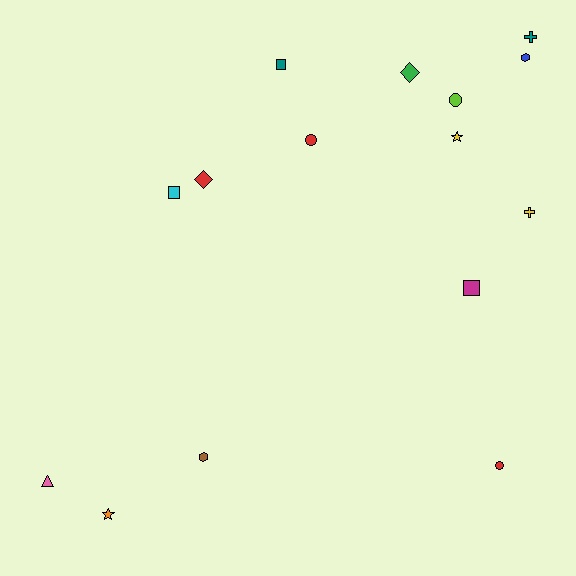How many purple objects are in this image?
There are no purple objects.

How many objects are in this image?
There are 15 objects.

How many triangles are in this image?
There is 1 triangle.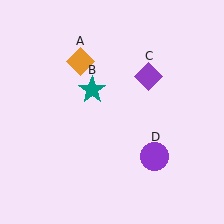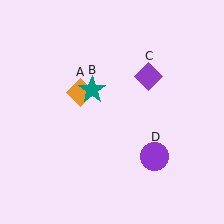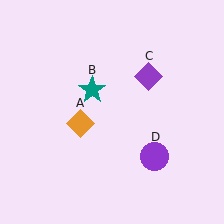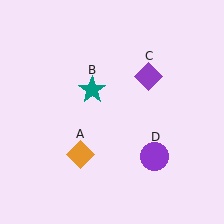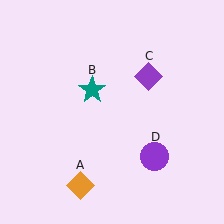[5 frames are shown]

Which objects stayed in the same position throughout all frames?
Teal star (object B) and purple diamond (object C) and purple circle (object D) remained stationary.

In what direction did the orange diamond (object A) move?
The orange diamond (object A) moved down.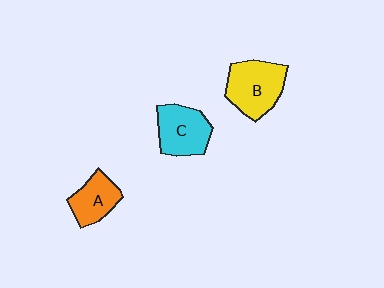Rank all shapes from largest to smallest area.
From largest to smallest: B (yellow), C (cyan), A (orange).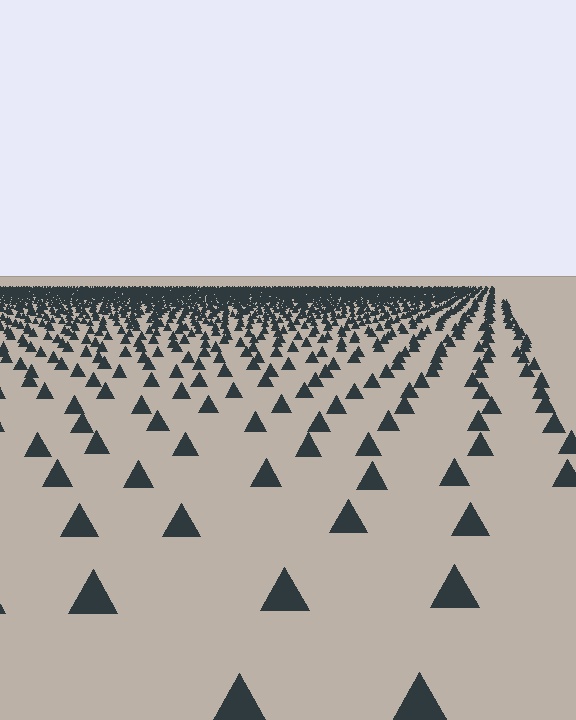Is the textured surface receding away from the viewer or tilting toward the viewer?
The surface is receding away from the viewer. Texture elements get smaller and denser toward the top.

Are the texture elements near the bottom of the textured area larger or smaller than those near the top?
Larger. Near the bottom, elements are closer to the viewer and appear at a bigger on-screen size.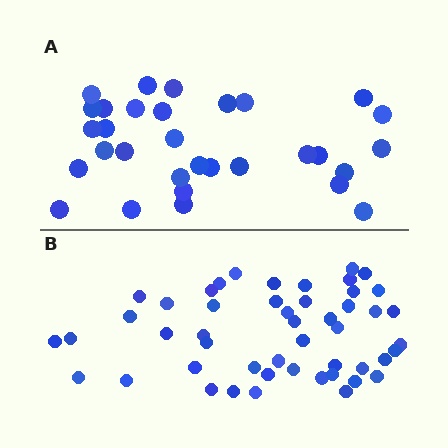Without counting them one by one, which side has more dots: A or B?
Region B (the bottom region) has more dots.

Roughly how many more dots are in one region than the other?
Region B has approximately 20 more dots than region A.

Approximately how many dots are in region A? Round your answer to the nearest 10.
About 30 dots. (The exact count is 31, which rounds to 30.)